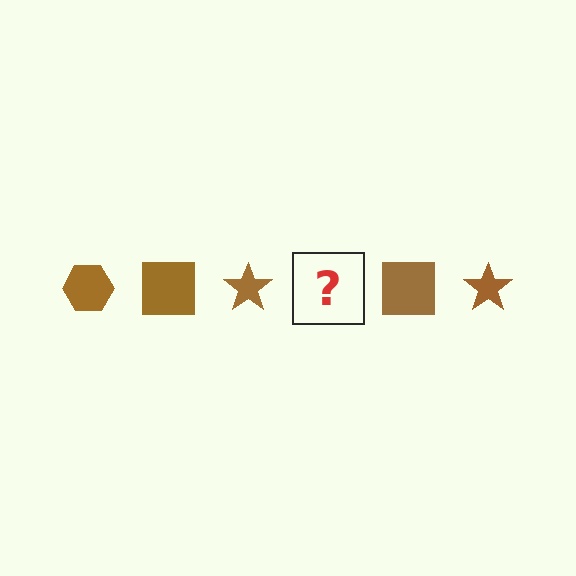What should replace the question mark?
The question mark should be replaced with a brown hexagon.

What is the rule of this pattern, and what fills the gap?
The rule is that the pattern cycles through hexagon, square, star shapes in brown. The gap should be filled with a brown hexagon.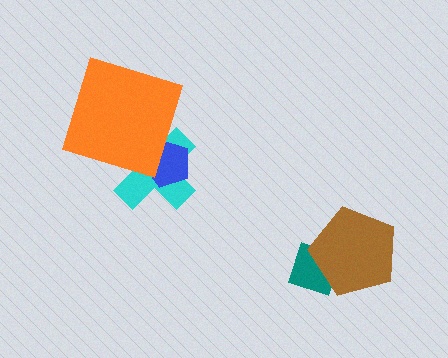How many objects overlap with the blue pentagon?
2 objects overlap with the blue pentagon.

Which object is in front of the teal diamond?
The brown pentagon is in front of the teal diamond.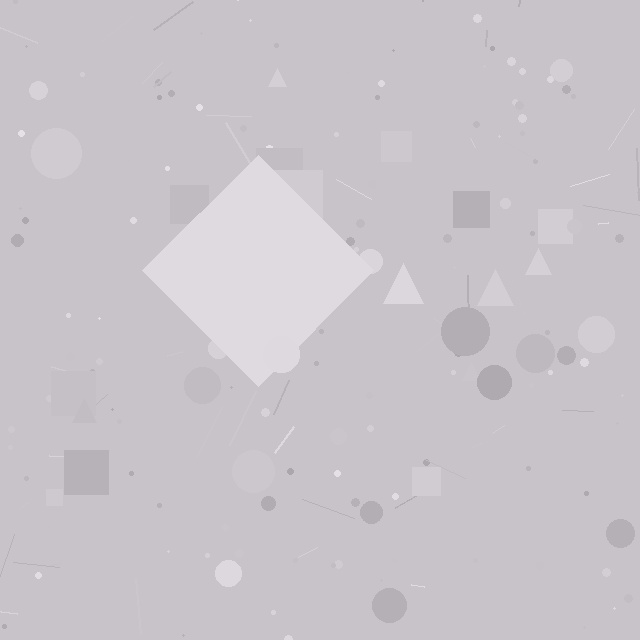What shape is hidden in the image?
A diamond is hidden in the image.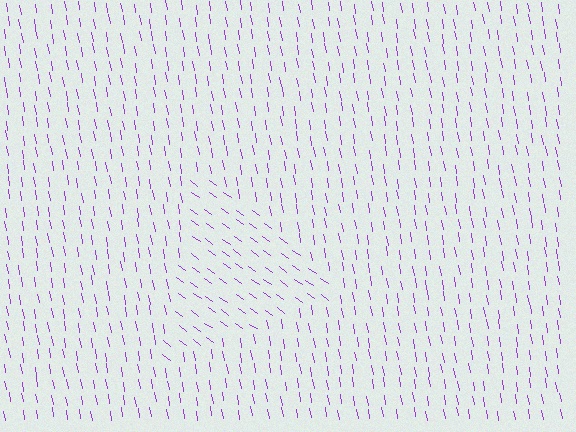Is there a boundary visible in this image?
Yes, there is a texture boundary formed by a change in line orientation.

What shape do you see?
I see a triangle.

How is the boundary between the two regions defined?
The boundary is defined purely by a change in line orientation (approximately 45 degrees difference). All lines are the same color and thickness.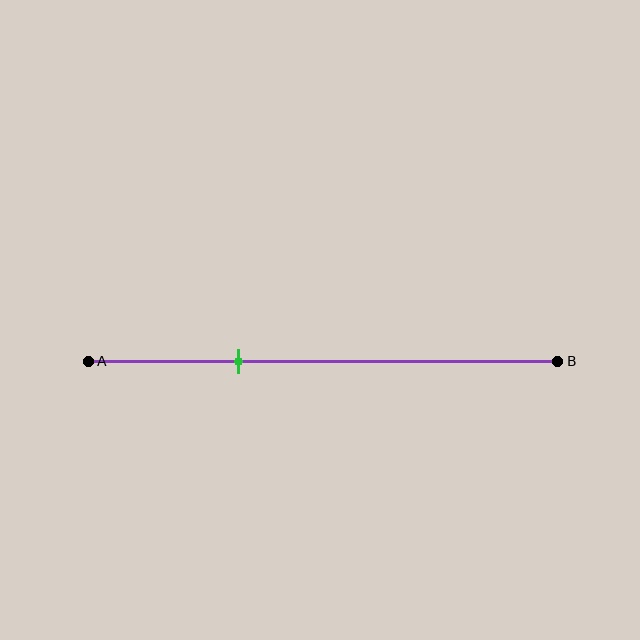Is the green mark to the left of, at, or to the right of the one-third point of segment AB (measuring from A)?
The green mark is approximately at the one-third point of segment AB.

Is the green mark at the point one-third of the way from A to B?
Yes, the mark is approximately at the one-third point.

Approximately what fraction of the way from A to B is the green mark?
The green mark is approximately 30% of the way from A to B.